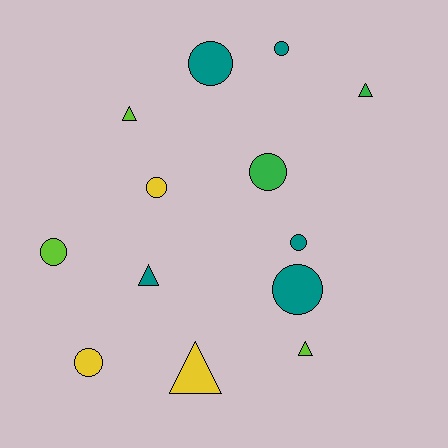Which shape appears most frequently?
Circle, with 8 objects.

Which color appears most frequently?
Teal, with 5 objects.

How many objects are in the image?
There are 13 objects.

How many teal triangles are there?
There is 1 teal triangle.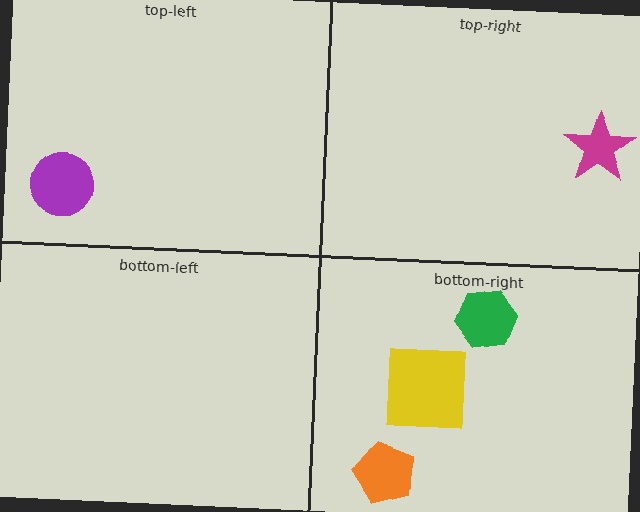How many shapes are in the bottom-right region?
3.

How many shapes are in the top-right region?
1.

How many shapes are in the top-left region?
1.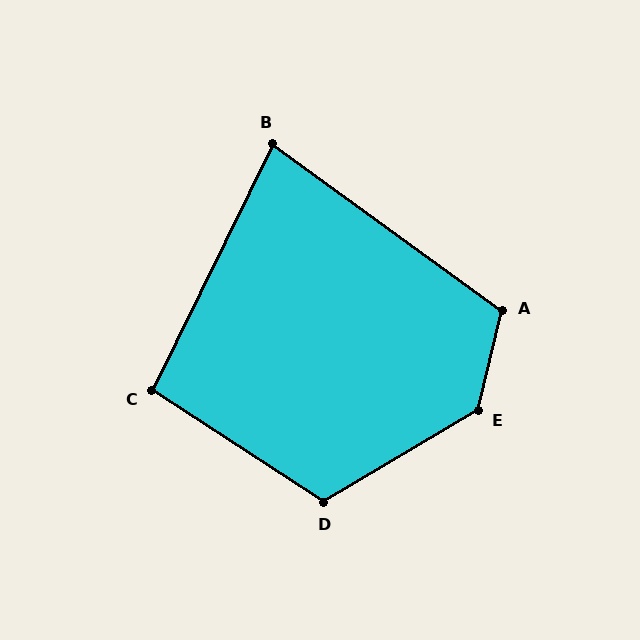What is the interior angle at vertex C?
Approximately 97 degrees (obtuse).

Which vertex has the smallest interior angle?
B, at approximately 80 degrees.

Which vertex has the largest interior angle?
E, at approximately 134 degrees.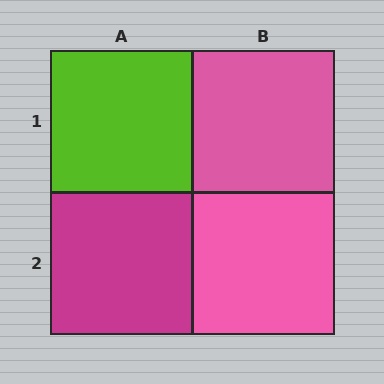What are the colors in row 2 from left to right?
Magenta, pink.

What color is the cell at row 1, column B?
Pink.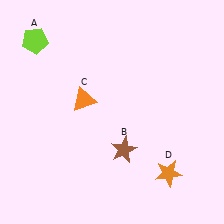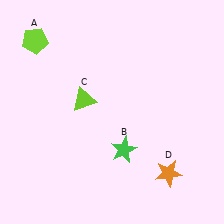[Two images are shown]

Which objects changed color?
B changed from brown to green. C changed from orange to lime.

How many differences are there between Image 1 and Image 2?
There are 2 differences between the two images.